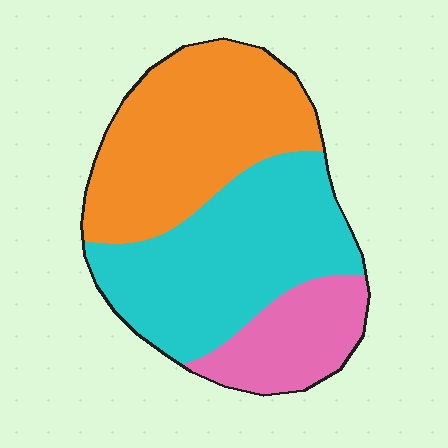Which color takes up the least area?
Pink, at roughly 20%.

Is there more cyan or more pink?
Cyan.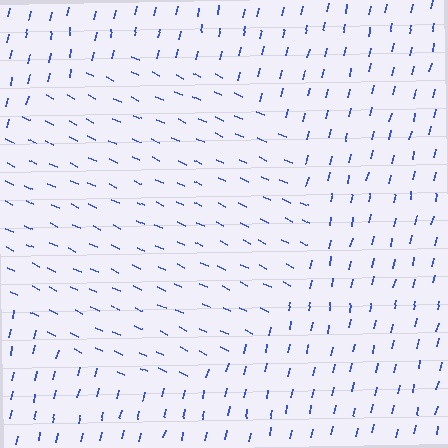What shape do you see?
I see a circle.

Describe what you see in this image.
The image is filled with small blue line segments. A circle region in the image has lines oriented differently from the surrounding lines, creating a visible texture boundary.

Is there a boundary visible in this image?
Yes, there is a texture boundary formed by a change in line orientation.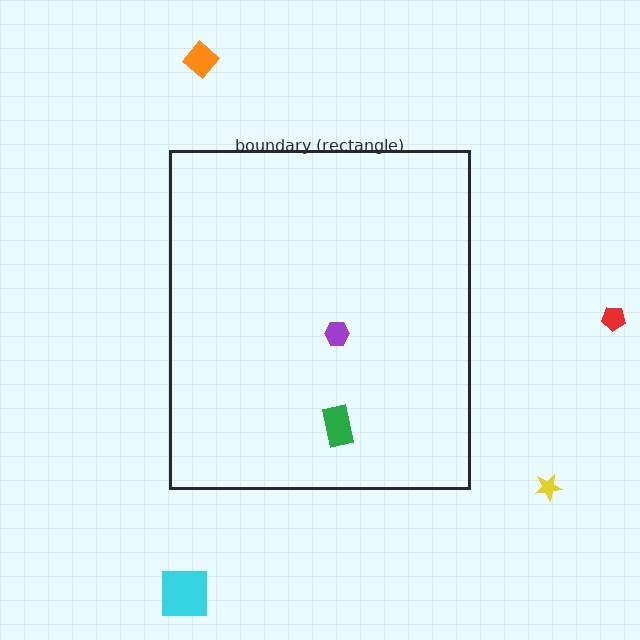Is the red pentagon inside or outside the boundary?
Outside.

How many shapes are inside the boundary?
2 inside, 4 outside.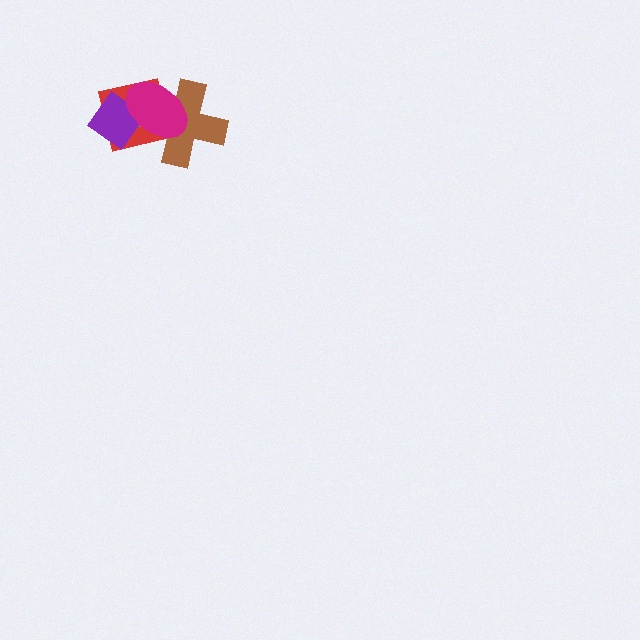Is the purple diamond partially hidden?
Yes, it is partially covered by another shape.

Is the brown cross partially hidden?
Yes, it is partially covered by another shape.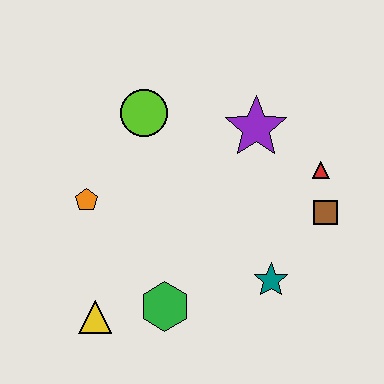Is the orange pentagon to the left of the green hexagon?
Yes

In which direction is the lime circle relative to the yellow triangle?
The lime circle is above the yellow triangle.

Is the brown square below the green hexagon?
No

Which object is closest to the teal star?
The brown square is closest to the teal star.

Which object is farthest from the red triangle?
The yellow triangle is farthest from the red triangle.